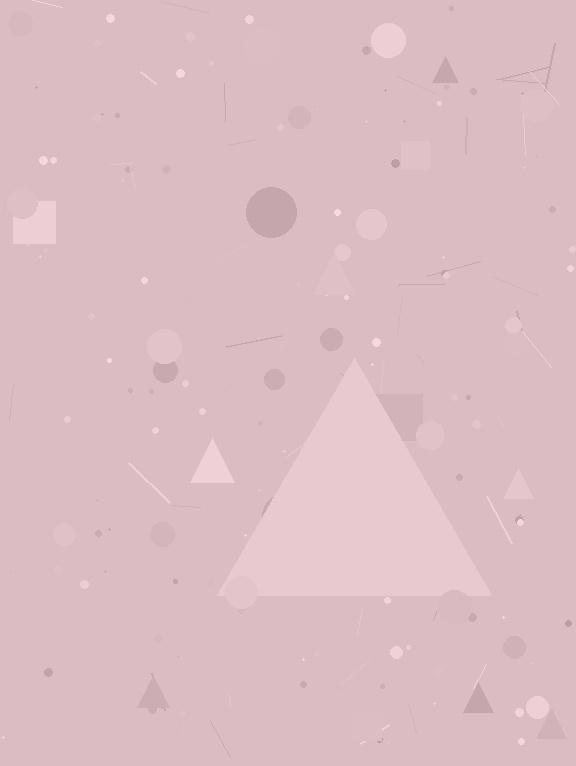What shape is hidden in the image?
A triangle is hidden in the image.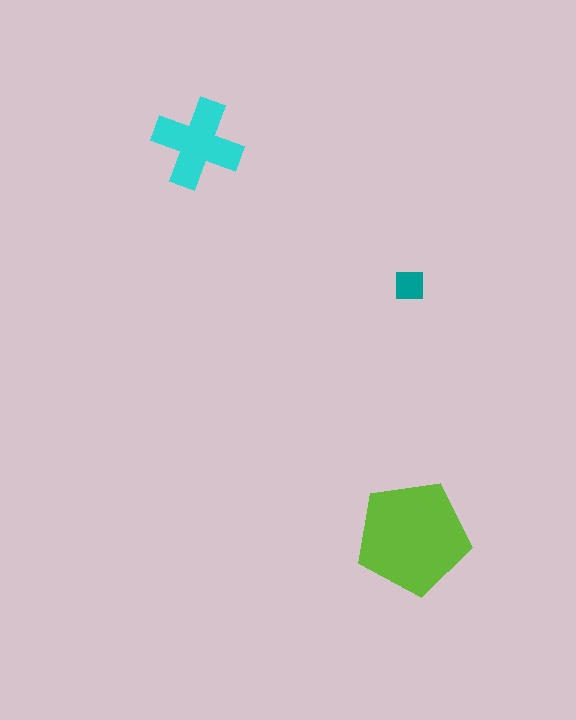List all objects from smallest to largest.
The teal square, the cyan cross, the lime pentagon.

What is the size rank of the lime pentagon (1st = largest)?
1st.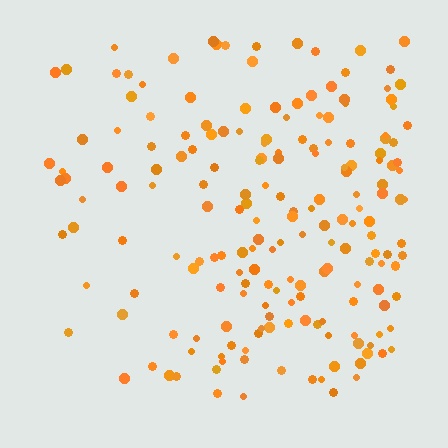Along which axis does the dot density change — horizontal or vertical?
Horizontal.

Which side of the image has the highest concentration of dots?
The right.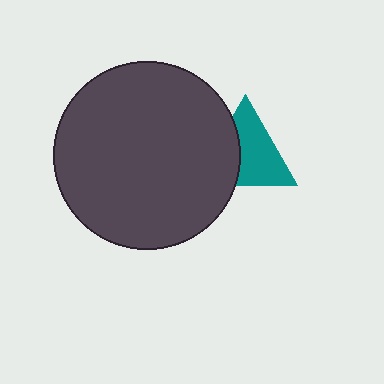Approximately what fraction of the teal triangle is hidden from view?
Roughly 38% of the teal triangle is hidden behind the dark gray circle.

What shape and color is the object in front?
The object in front is a dark gray circle.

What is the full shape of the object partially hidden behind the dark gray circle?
The partially hidden object is a teal triangle.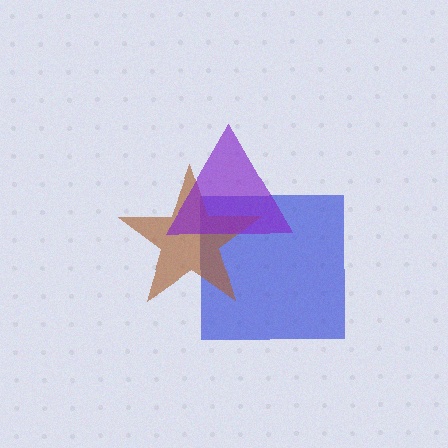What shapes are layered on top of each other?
The layered shapes are: a blue square, a brown star, a purple triangle.